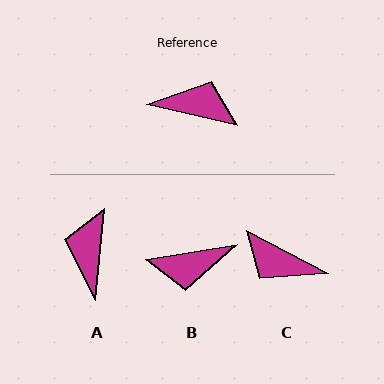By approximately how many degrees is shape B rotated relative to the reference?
Approximately 158 degrees clockwise.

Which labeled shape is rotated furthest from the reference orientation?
C, about 165 degrees away.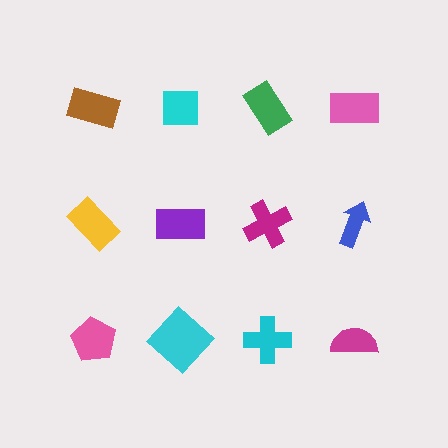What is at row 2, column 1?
A yellow rectangle.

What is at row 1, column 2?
A cyan square.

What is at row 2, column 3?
A magenta cross.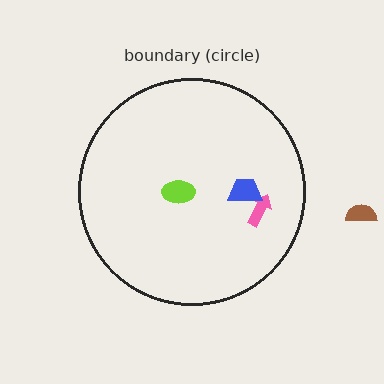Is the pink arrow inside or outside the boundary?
Inside.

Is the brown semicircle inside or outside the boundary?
Outside.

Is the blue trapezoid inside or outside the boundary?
Inside.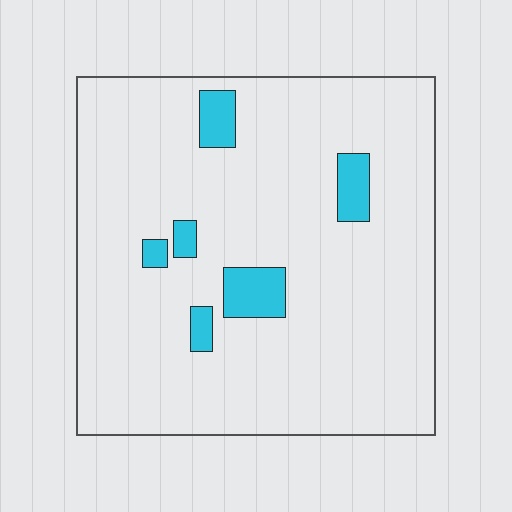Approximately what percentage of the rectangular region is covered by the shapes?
Approximately 10%.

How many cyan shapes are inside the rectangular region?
6.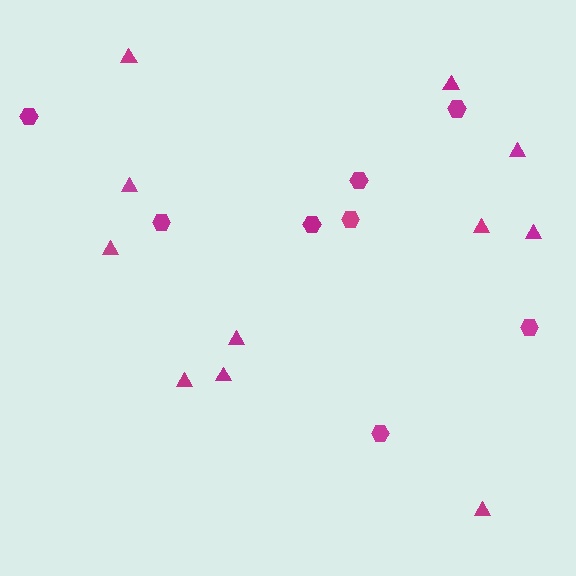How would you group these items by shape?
There are 2 groups: one group of triangles (11) and one group of hexagons (8).